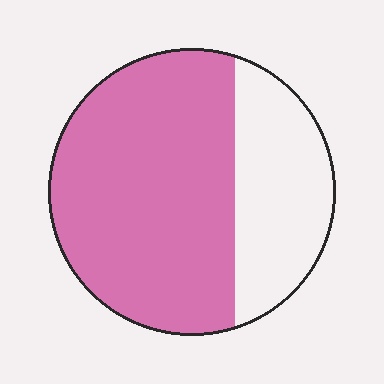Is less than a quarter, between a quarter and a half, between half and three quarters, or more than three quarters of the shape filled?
Between half and three quarters.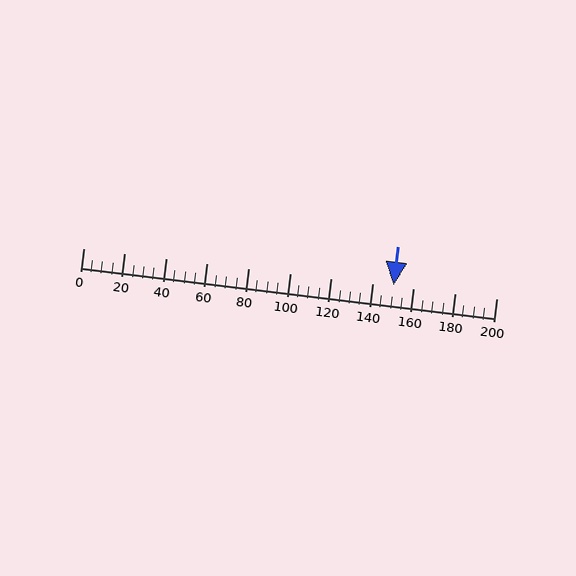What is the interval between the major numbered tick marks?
The major tick marks are spaced 20 units apart.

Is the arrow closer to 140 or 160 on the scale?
The arrow is closer to 160.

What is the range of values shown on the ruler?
The ruler shows values from 0 to 200.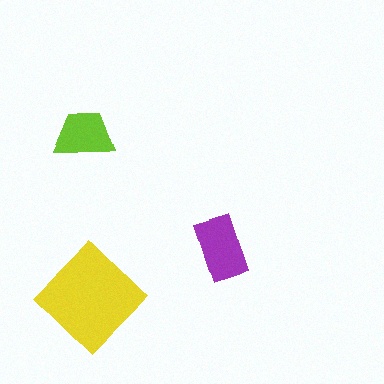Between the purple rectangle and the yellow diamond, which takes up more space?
The yellow diamond.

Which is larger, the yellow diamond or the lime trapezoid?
The yellow diamond.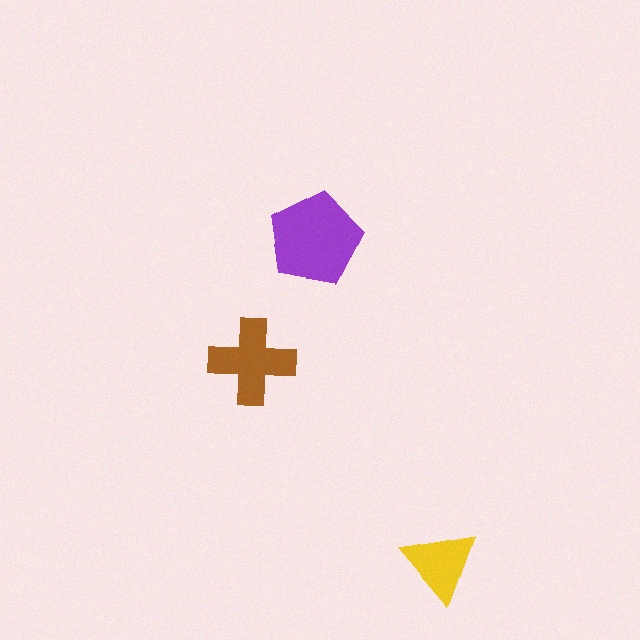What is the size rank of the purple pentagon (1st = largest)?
1st.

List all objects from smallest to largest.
The yellow triangle, the brown cross, the purple pentagon.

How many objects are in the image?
There are 3 objects in the image.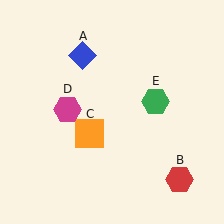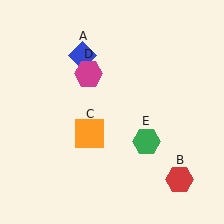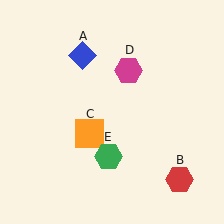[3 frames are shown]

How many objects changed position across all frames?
2 objects changed position: magenta hexagon (object D), green hexagon (object E).